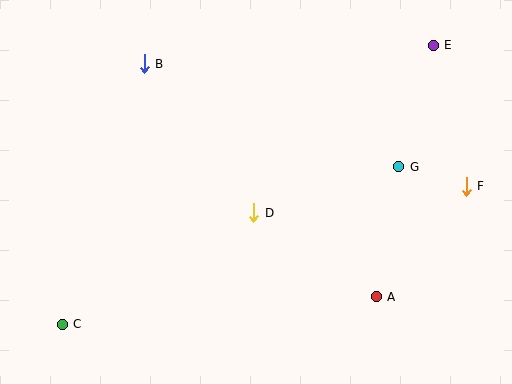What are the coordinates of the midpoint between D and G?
The midpoint between D and G is at (326, 190).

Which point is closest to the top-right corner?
Point E is closest to the top-right corner.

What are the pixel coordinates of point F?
Point F is at (466, 186).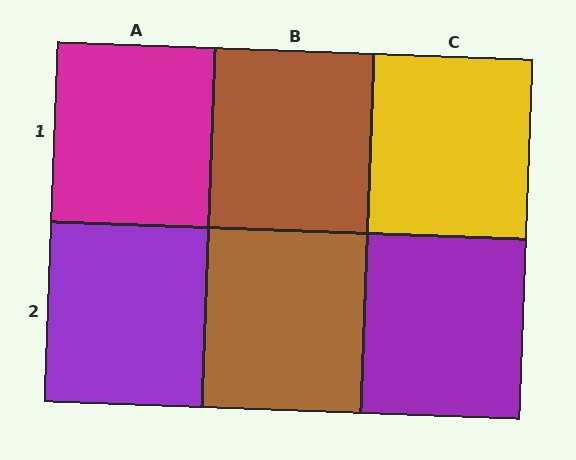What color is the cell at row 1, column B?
Brown.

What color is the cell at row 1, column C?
Yellow.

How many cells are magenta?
1 cell is magenta.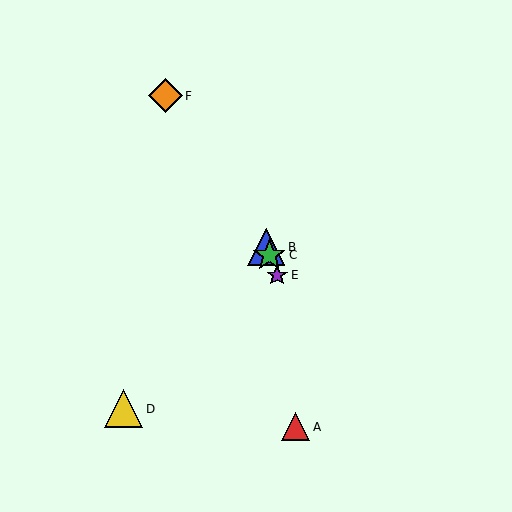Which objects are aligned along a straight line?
Objects B, C, E are aligned along a straight line.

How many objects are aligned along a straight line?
3 objects (B, C, E) are aligned along a straight line.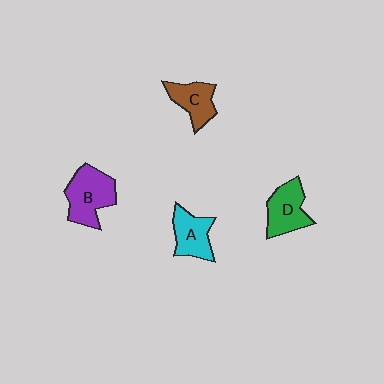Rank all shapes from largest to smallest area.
From largest to smallest: B (purple), D (green), A (cyan), C (brown).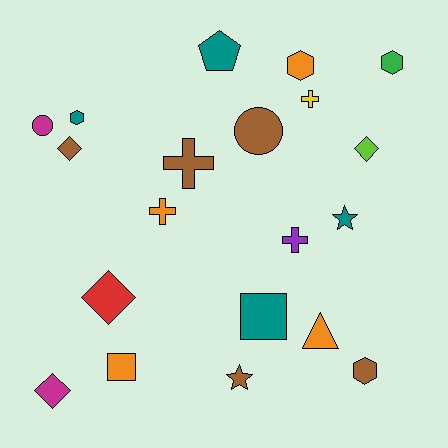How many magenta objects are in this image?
There are 2 magenta objects.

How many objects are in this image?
There are 20 objects.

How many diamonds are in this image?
There are 4 diamonds.